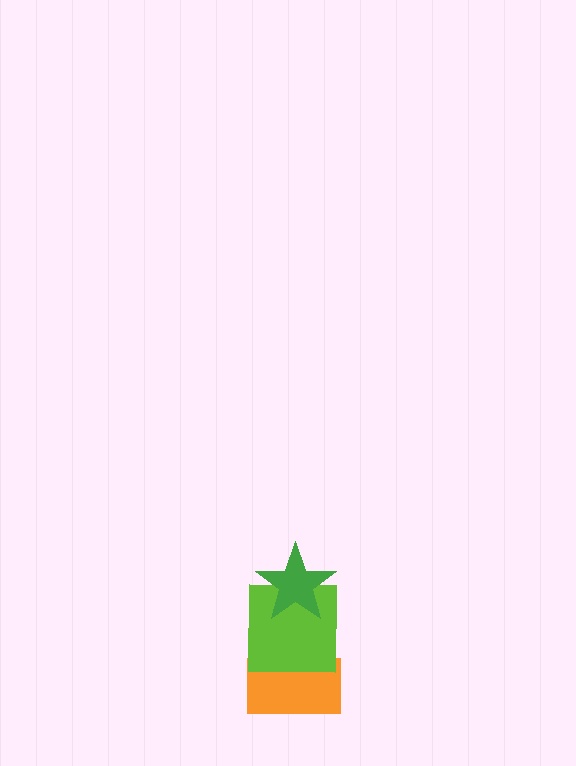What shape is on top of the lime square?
The green star is on top of the lime square.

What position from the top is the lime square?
The lime square is 2nd from the top.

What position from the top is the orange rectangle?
The orange rectangle is 3rd from the top.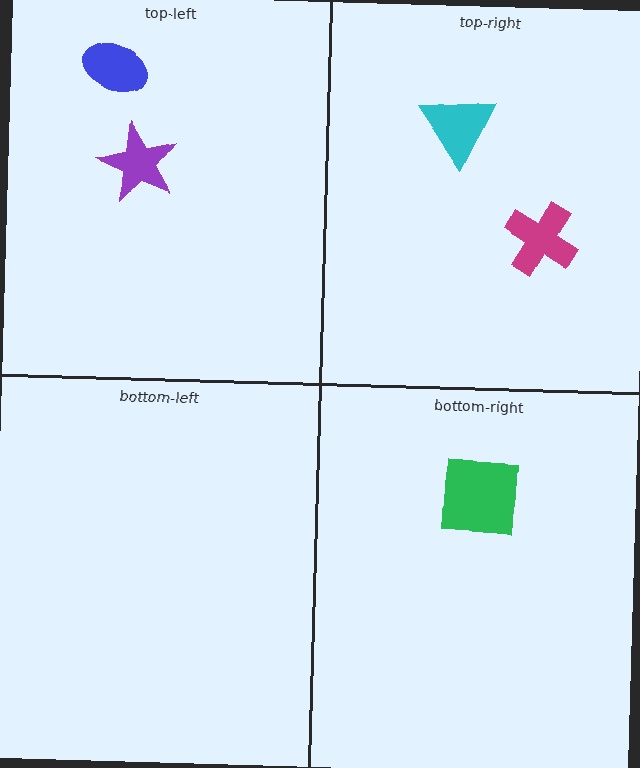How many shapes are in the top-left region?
2.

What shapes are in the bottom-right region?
The green square.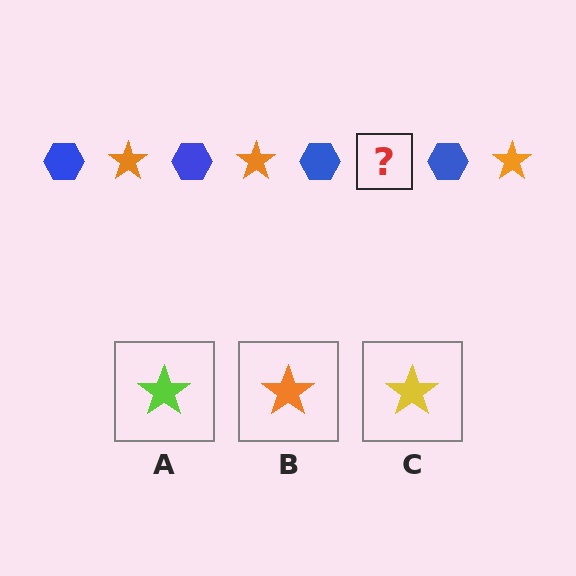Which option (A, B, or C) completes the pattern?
B.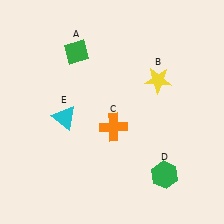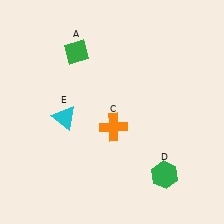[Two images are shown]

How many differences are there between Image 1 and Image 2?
There is 1 difference between the two images.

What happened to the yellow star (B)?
The yellow star (B) was removed in Image 2. It was in the top-right area of Image 1.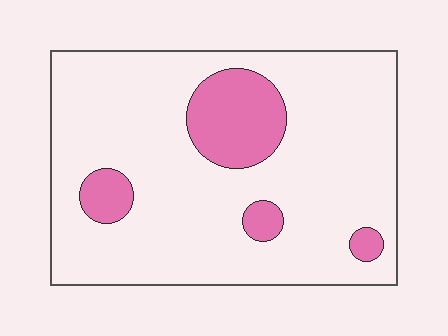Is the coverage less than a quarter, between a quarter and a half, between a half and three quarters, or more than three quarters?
Less than a quarter.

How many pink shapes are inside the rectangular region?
4.